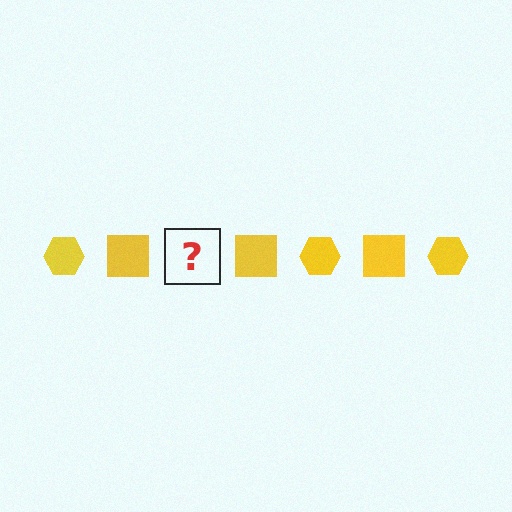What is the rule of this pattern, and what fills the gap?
The rule is that the pattern cycles through hexagon, square shapes in yellow. The gap should be filled with a yellow hexagon.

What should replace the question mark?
The question mark should be replaced with a yellow hexagon.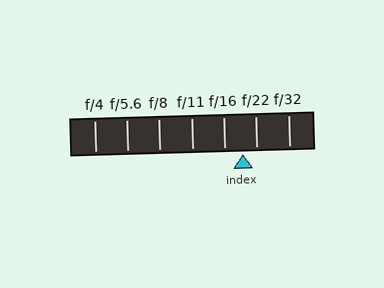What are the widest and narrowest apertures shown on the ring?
The widest aperture shown is f/4 and the narrowest is f/32.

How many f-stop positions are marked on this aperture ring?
There are 7 f-stop positions marked.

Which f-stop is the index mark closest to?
The index mark is closest to f/22.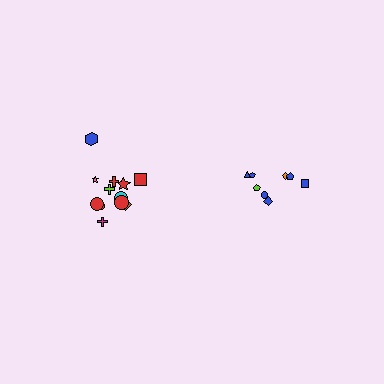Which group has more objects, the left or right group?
The left group.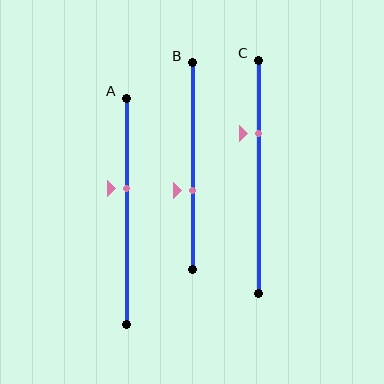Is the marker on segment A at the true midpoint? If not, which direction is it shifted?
No, the marker on segment A is shifted upward by about 10% of the segment length.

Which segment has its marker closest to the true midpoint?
Segment A has its marker closest to the true midpoint.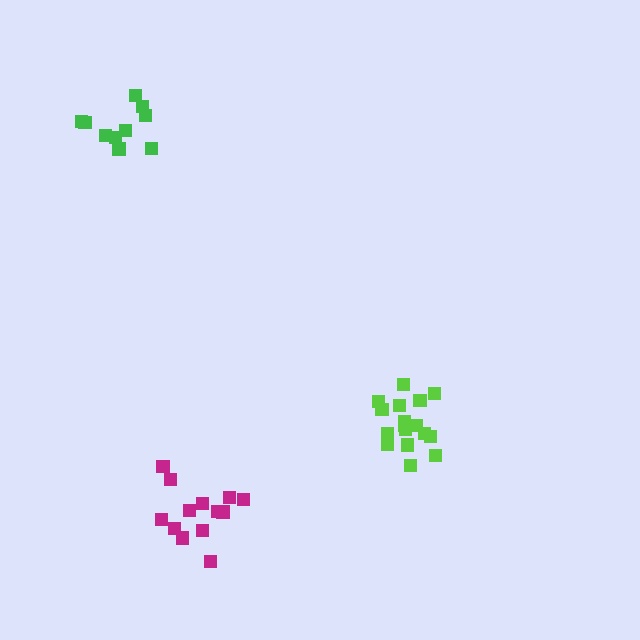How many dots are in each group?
Group 1: 13 dots, Group 2: 11 dots, Group 3: 17 dots (41 total).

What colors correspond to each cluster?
The clusters are colored: magenta, green, lime.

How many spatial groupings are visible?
There are 3 spatial groupings.